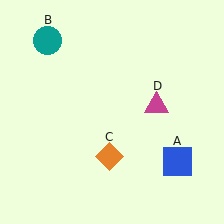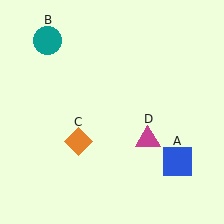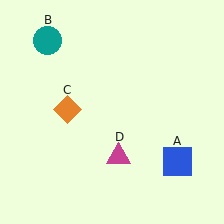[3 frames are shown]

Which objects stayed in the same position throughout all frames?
Blue square (object A) and teal circle (object B) remained stationary.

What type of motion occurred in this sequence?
The orange diamond (object C), magenta triangle (object D) rotated clockwise around the center of the scene.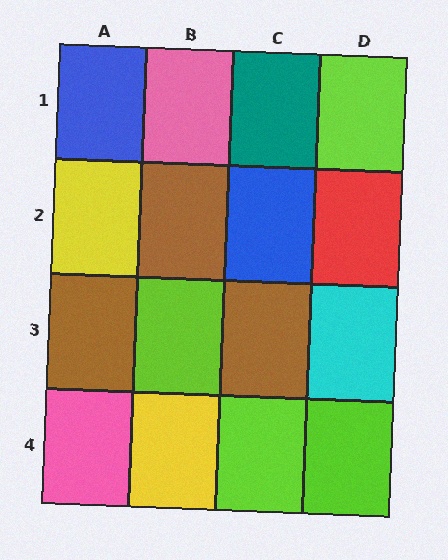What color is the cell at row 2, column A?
Yellow.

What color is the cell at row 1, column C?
Teal.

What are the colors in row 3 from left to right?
Brown, lime, brown, cyan.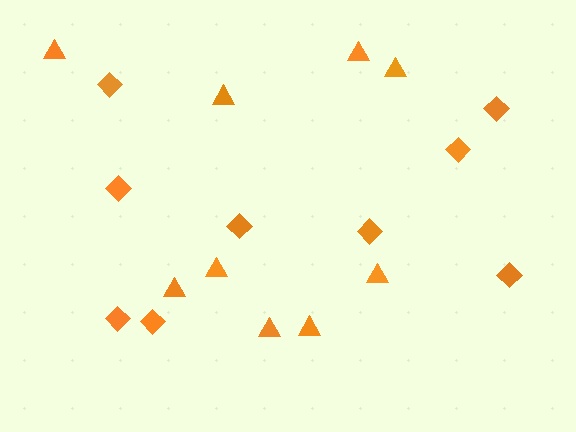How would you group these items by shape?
There are 2 groups: one group of triangles (9) and one group of diamonds (9).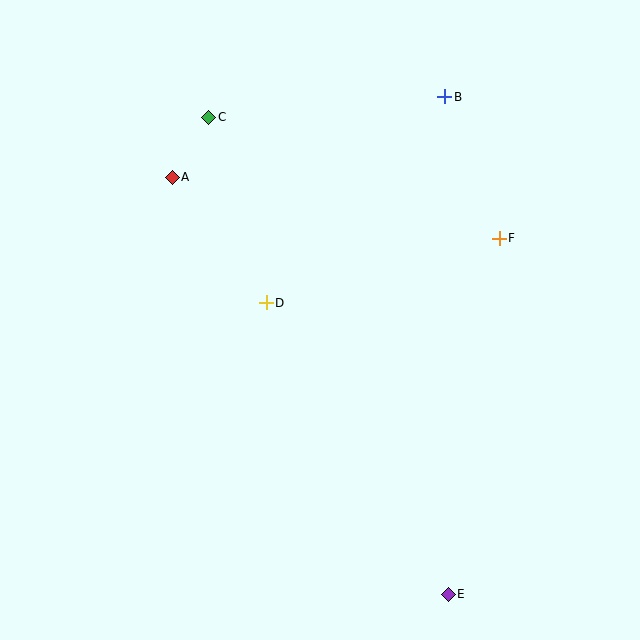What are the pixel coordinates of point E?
Point E is at (448, 594).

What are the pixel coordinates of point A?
Point A is at (172, 177).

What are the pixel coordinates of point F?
Point F is at (499, 238).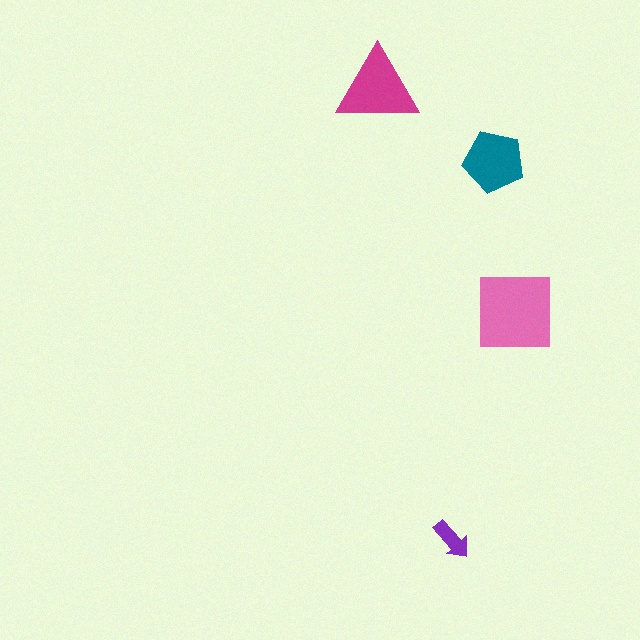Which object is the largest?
The pink square.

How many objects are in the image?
There are 4 objects in the image.